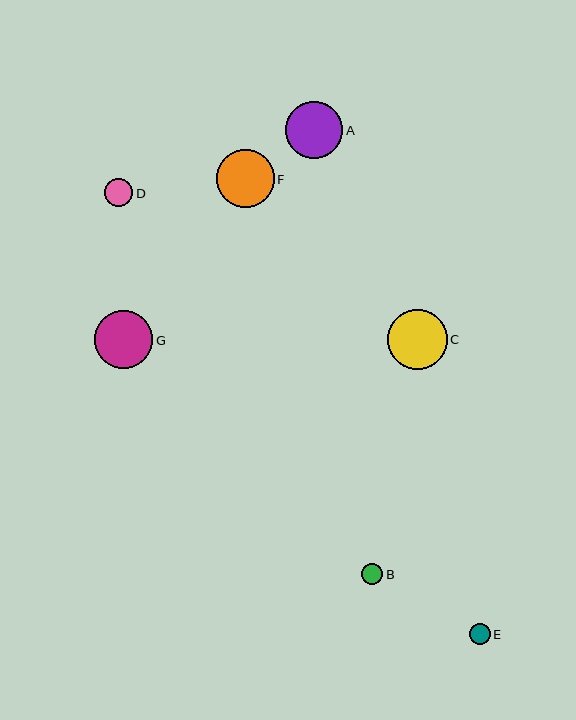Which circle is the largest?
Circle C is the largest with a size of approximately 59 pixels.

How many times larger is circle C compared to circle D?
Circle C is approximately 2.1 times the size of circle D.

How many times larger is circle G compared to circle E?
Circle G is approximately 2.8 times the size of circle E.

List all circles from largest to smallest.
From largest to smallest: C, G, F, A, D, B, E.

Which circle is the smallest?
Circle E is the smallest with a size of approximately 21 pixels.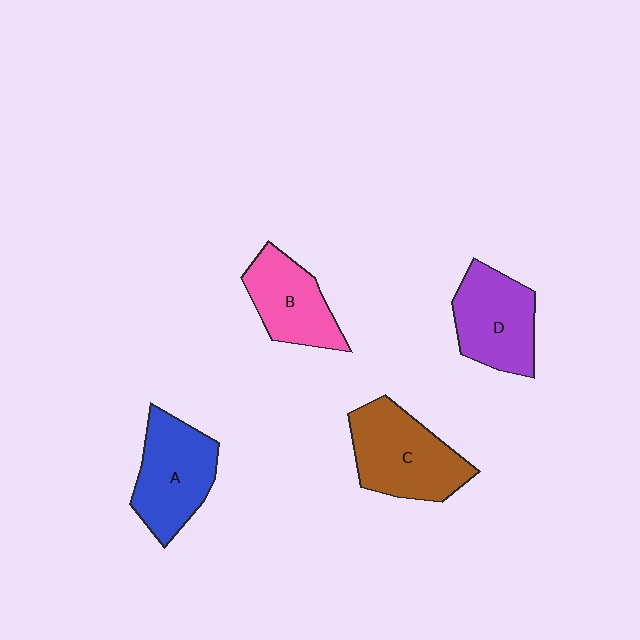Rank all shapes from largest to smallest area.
From largest to smallest: C (brown), A (blue), D (purple), B (pink).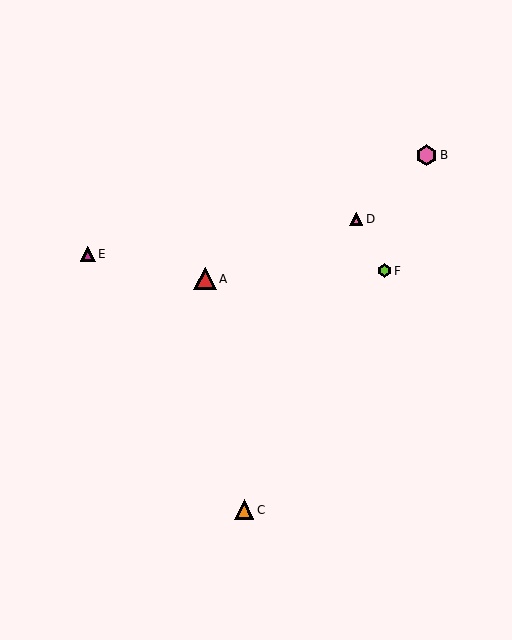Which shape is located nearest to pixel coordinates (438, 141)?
The pink hexagon (labeled B) at (426, 155) is nearest to that location.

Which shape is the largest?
The red triangle (labeled A) is the largest.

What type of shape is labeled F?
Shape F is a lime hexagon.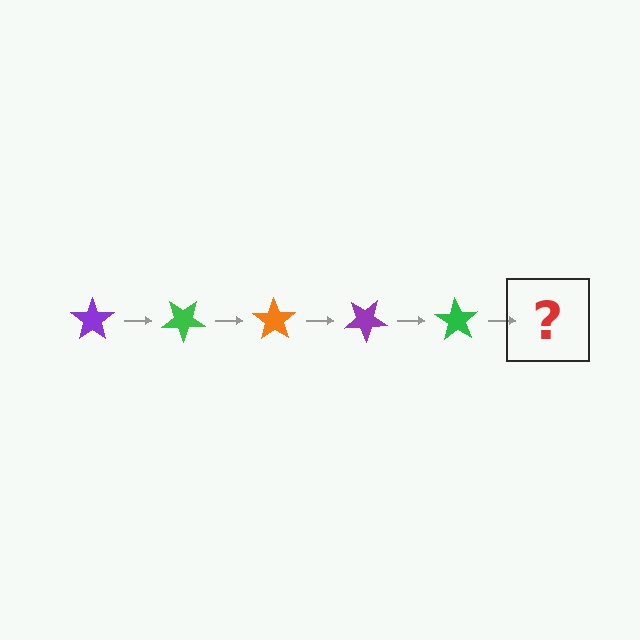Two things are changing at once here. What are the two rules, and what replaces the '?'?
The two rules are that it rotates 35 degrees each step and the color cycles through purple, green, and orange. The '?' should be an orange star, rotated 175 degrees from the start.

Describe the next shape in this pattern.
It should be an orange star, rotated 175 degrees from the start.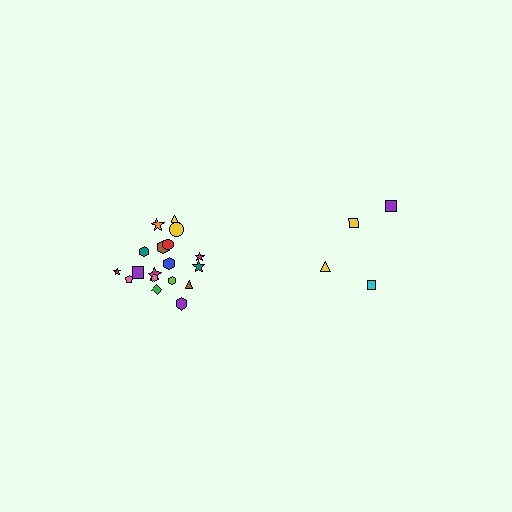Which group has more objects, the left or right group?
The left group.